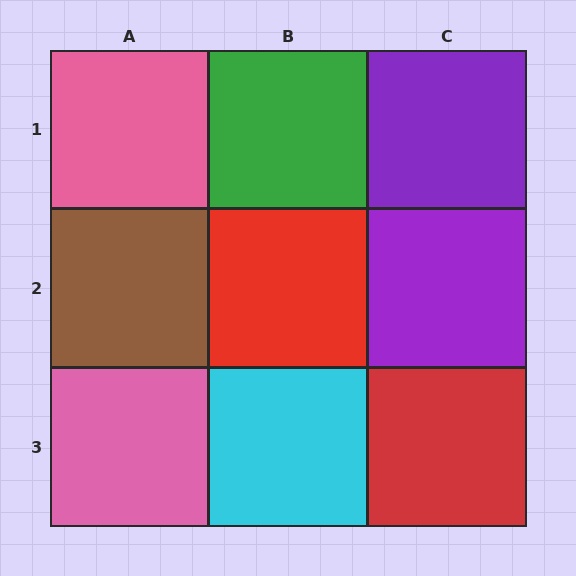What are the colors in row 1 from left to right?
Pink, green, purple.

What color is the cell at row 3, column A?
Pink.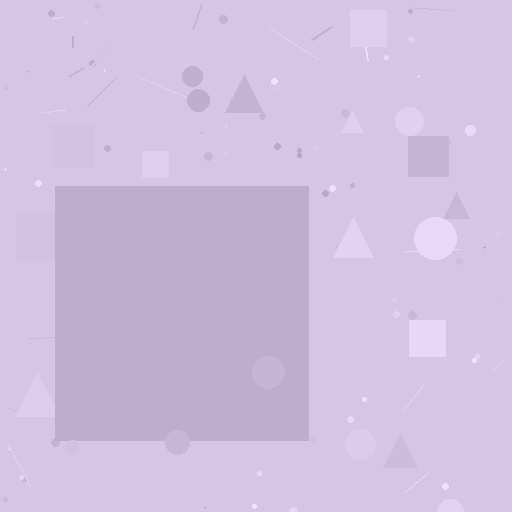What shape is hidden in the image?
A square is hidden in the image.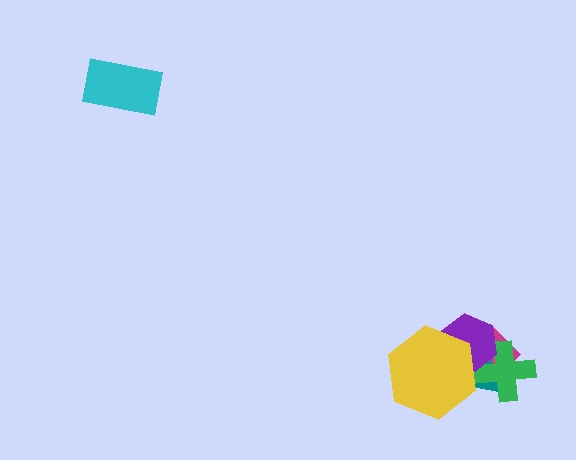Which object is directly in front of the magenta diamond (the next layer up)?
The teal triangle is directly in front of the magenta diamond.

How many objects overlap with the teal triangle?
4 objects overlap with the teal triangle.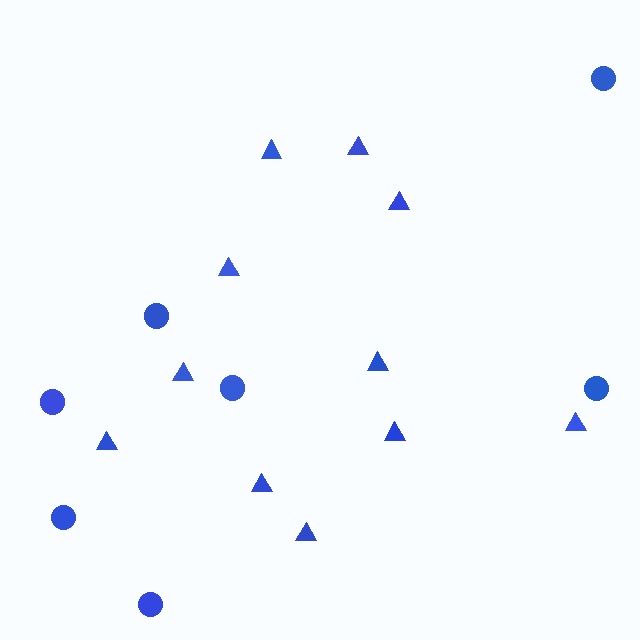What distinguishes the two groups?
There are 2 groups: one group of triangles (11) and one group of circles (7).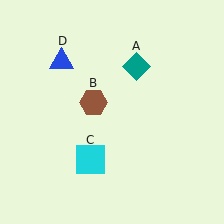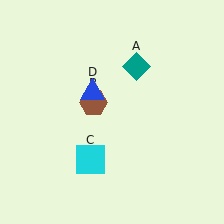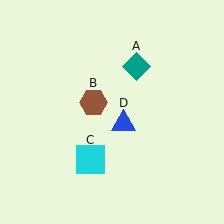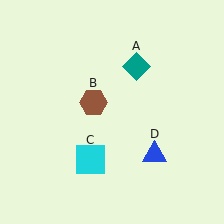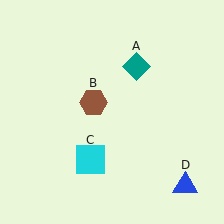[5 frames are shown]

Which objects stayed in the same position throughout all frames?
Teal diamond (object A) and brown hexagon (object B) and cyan square (object C) remained stationary.